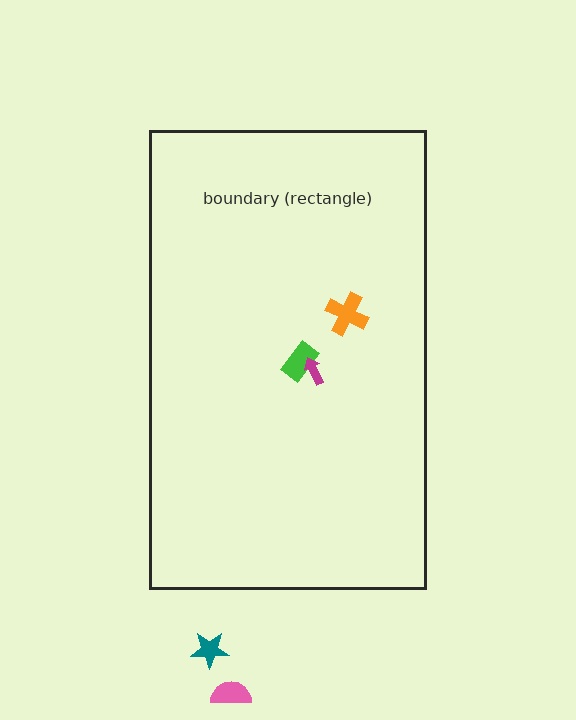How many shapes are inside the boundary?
3 inside, 2 outside.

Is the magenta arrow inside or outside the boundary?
Inside.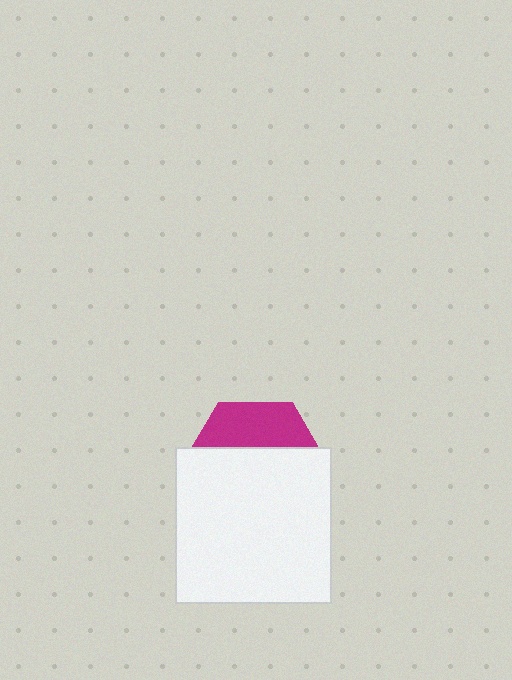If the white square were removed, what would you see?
You would see the complete magenta hexagon.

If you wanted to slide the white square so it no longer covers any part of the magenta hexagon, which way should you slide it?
Slide it down — that is the most direct way to separate the two shapes.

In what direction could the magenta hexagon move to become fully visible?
The magenta hexagon could move up. That would shift it out from behind the white square entirely.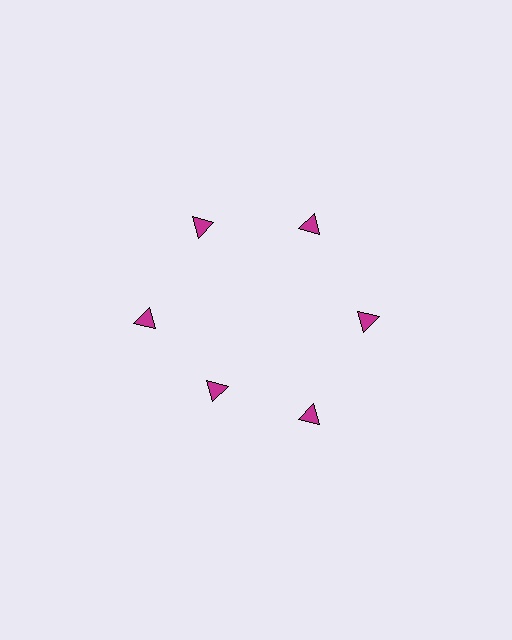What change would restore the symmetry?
The symmetry would be restored by moving it outward, back onto the ring so that all 6 triangles sit at equal angles and equal distance from the center.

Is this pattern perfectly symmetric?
No. The 6 magenta triangles are arranged in a ring, but one element near the 7 o'clock position is pulled inward toward the center, breaking the 6-fold rotational symmetry.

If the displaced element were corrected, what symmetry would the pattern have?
It would have 6-fold rotational symmetry — the pattern would map onto itself every 60 degrees.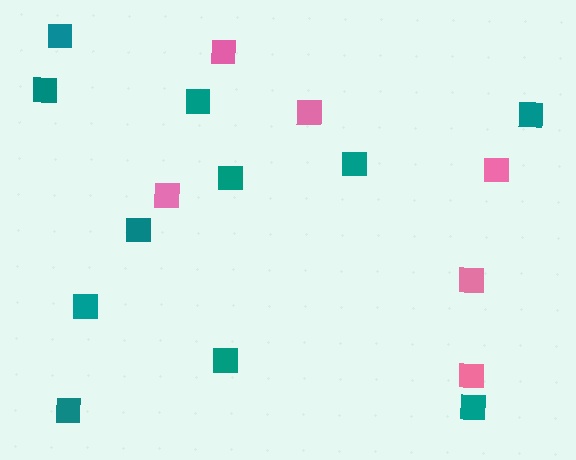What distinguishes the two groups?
There are 2 groups: one group of pink squares (6) and one group of teal squares (11).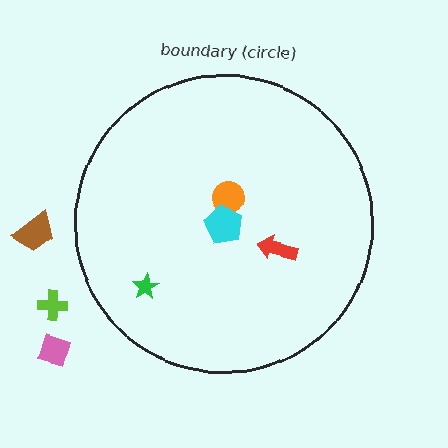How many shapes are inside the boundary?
4 inside, 3 outside.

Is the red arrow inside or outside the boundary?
Inside.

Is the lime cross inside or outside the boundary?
Outside.